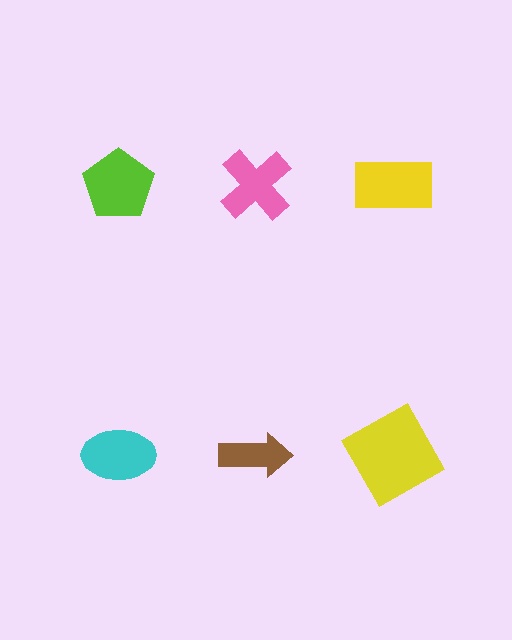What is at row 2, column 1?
A cyan ellipse.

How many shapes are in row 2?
3 shapes.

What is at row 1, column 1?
A lime pentagon.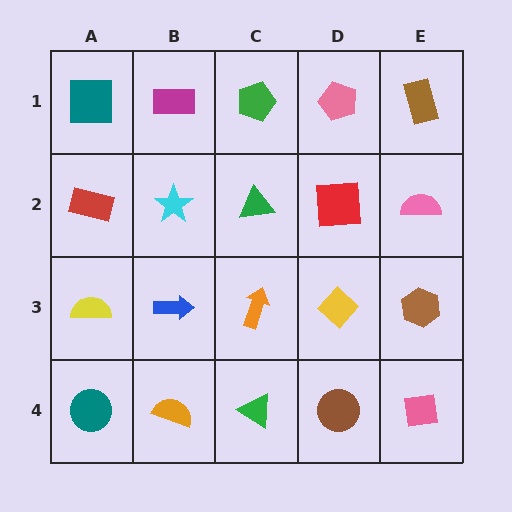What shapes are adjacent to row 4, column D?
A yellow diamond (row 3, column D), a green triangle (row 4, column C), a pink square (row 4, column E).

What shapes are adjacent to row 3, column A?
A red rectangle (row 2, column A), a teal circle (row 4, column A), a blue arrow (row 3, column B).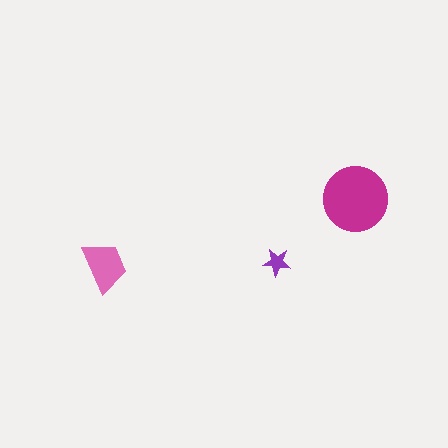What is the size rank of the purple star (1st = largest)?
3rd.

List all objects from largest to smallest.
The magenta circle, the pink trapezoid, the purple star.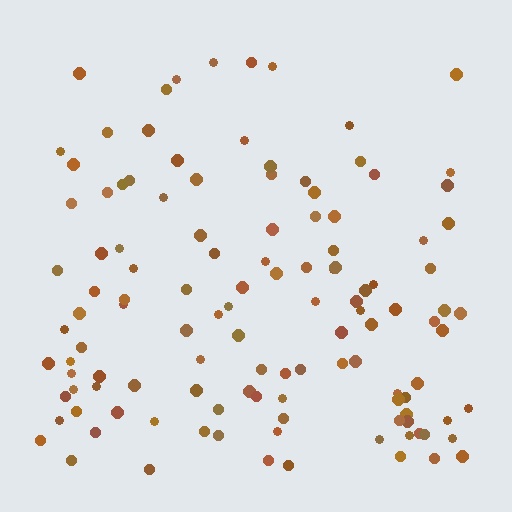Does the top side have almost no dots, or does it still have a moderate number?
Still a moderate number, just noticeably fewer than the bottom.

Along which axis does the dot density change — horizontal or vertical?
Vertical.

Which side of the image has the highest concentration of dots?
The bottom.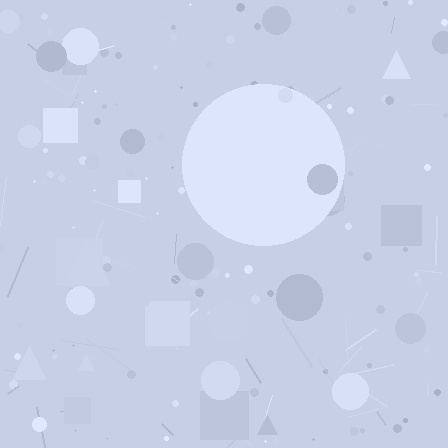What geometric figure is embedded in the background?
A circle is embedded in the background.